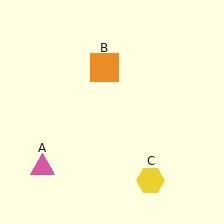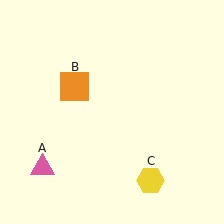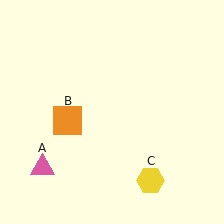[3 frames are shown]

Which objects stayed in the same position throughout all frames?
Pink triangle (object A) and yellow hexagon (object C) remained stationary.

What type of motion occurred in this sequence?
The orange square (object B) rotated counterclockwise around the center of the scene.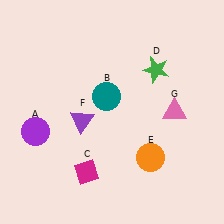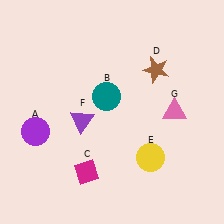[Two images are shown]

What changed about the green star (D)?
In Image 1, D is green. In Image 2, it changed to brown.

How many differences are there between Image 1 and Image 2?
There are 2 differences between the two images.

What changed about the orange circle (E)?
In Image 1, E is orange. In Image 2, it changed to yellow.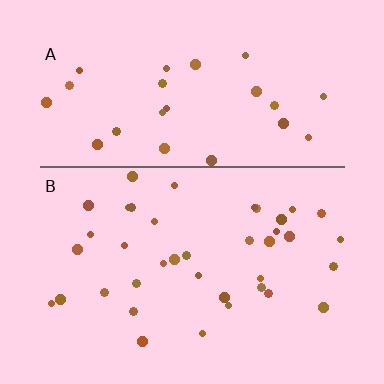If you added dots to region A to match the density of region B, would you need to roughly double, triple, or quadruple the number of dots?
Approximately double.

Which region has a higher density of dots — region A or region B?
B (the bottom).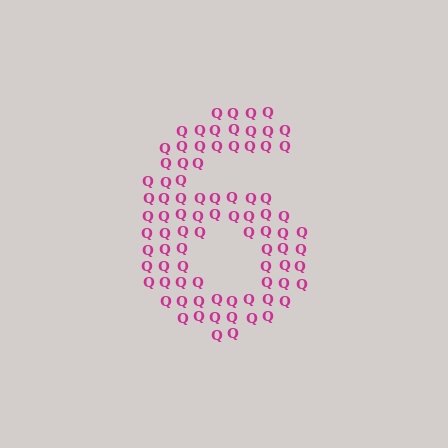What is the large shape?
The large shape is the digit 6.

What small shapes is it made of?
It is made of small letter Q's.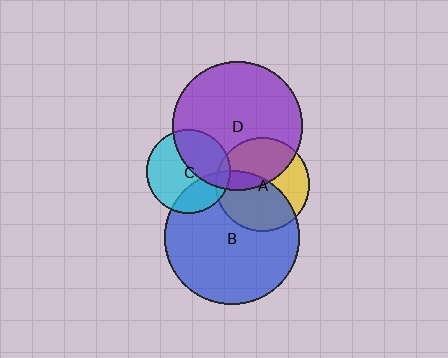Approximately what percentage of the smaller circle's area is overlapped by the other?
Approximately 40%.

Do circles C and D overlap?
Yes.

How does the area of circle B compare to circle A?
Approximately 2.0 times.